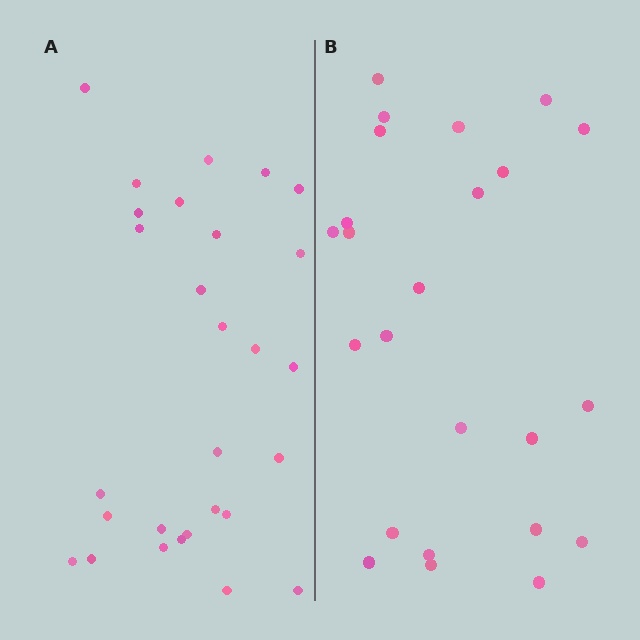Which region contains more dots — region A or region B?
Region A (the left region) has more dots.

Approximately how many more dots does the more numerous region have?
Region A has about 4 more dots than region B.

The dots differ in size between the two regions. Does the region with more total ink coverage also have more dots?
No. Region B has more total ink coverage because its dots are larger, but region A actually contains more individual dots. Total area can be misleading — the number of items is what matters here.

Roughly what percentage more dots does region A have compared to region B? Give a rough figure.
About 15% more.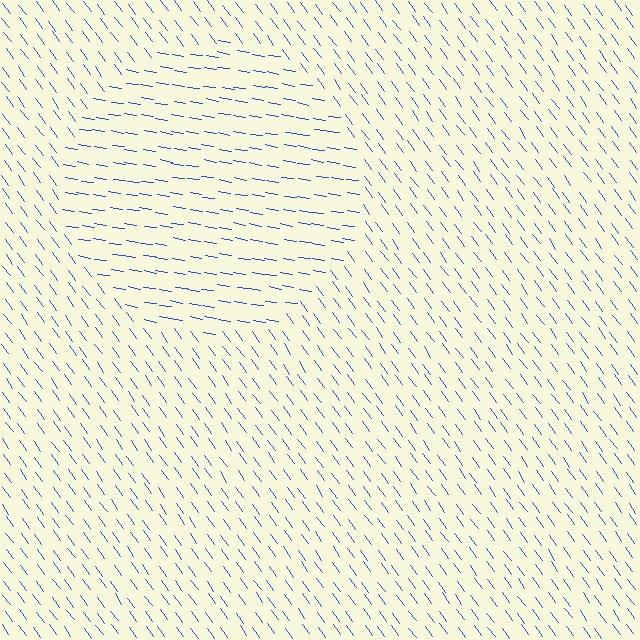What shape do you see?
I see a circle.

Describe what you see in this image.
The image is filled with small blue line segments. A circle region in the image has lines oriented differently from the surrounding lines, creating a visible texture boundary.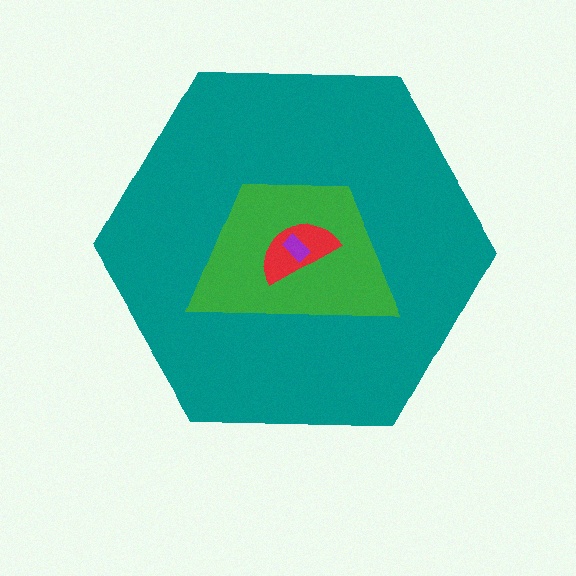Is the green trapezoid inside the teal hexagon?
Yes.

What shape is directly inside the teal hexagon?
The green trapezoid.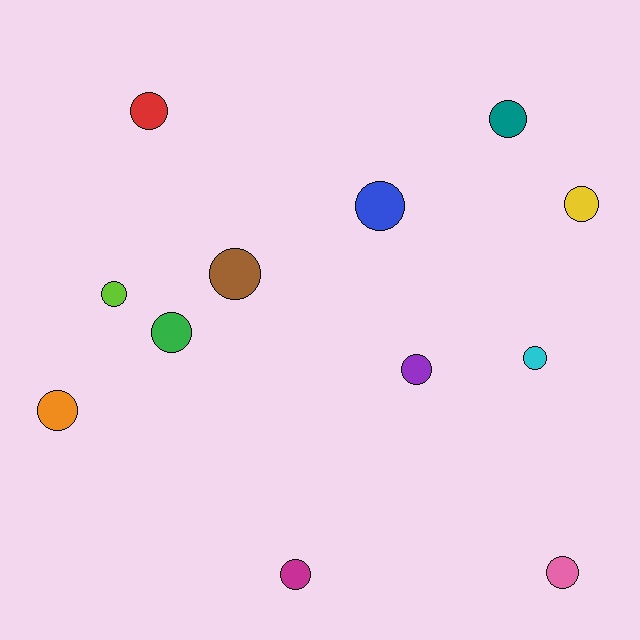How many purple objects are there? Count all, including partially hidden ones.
There is 1 purple object.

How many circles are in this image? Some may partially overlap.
There are 12 circles.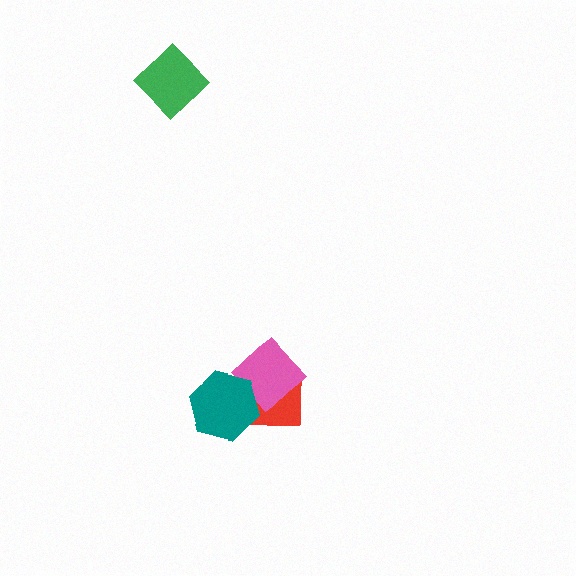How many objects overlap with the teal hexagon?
2 objects overlap with the teal hexagon.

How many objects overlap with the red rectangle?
2 objects overlap with the red rectangle.